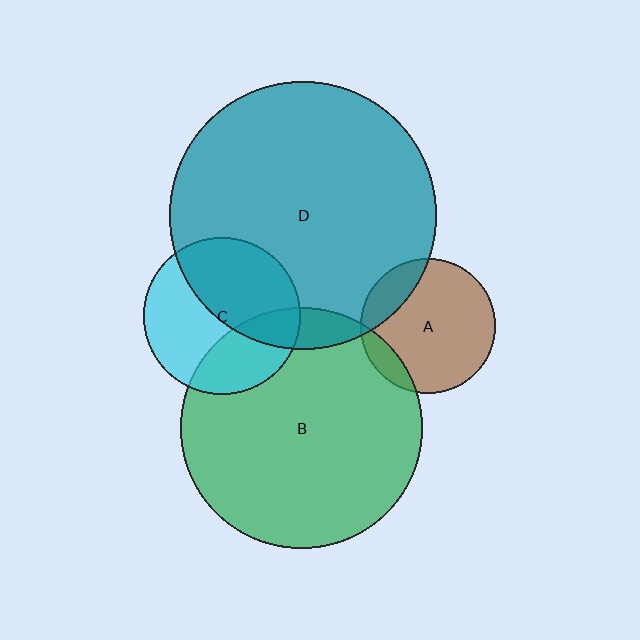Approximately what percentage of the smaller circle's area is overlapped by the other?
Approximately 10%.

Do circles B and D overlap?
Yes.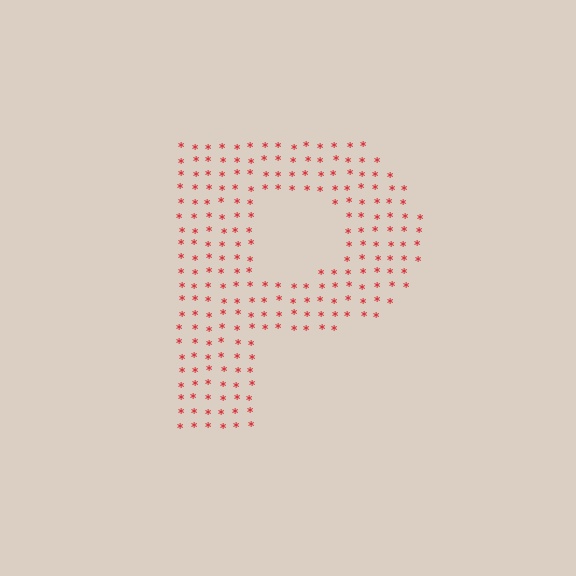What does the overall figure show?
The overall figure shows the letter P.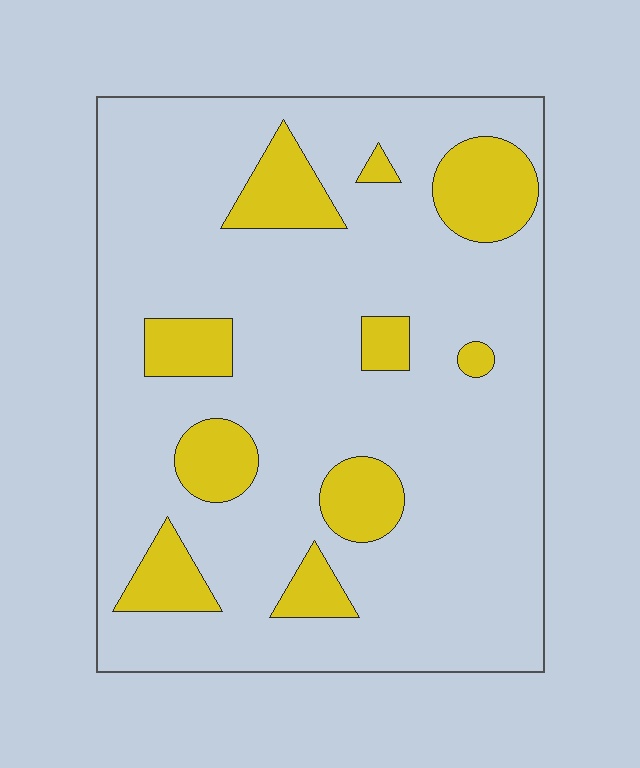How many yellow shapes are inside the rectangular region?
10.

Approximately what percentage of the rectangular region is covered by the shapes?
Approximately 20%.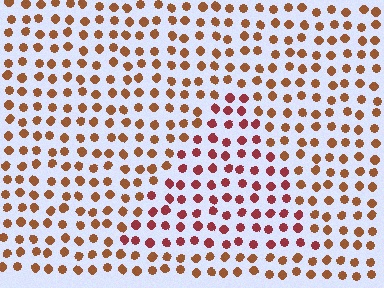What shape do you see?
I see a triangle.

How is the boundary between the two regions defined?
The boundary is defined purely by a slight shift in hue (about 30 degrees). Spacing, size, and orientation are identical on both sides.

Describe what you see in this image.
The image is filled with small brown elements in a uniform arrangement. A triangle-shaped region is visible where the elements are tinted to a slightly different hue, forming a subtle color boundary.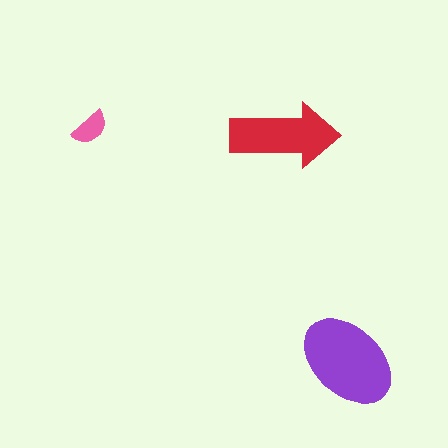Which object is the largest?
The purple ellipse.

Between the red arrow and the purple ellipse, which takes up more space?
The purple ellipse.